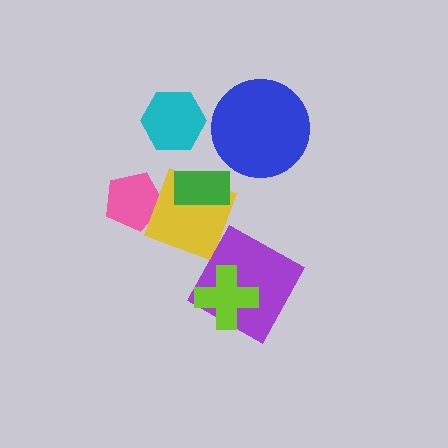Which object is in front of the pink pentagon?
The yellow square is in front of the pink pentagon.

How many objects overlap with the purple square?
1 object overlaps with the purple square.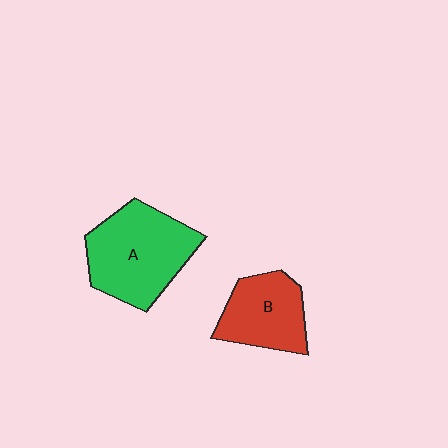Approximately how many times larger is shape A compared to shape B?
Approximately 1.5 times.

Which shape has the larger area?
Shape A (green).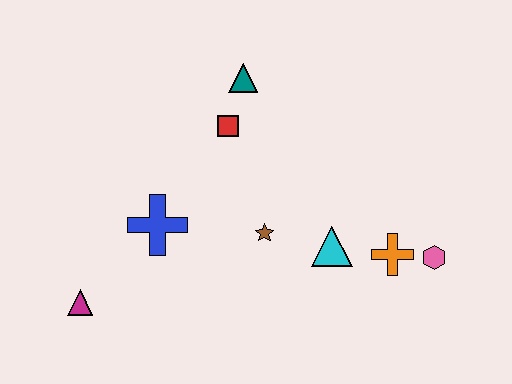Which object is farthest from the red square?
The pink hexagon is farthest from the red square.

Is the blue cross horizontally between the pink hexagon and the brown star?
No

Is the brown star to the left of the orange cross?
Yes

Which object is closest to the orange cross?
The pink hexagon is closest to the orange cross.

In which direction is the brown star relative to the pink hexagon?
The brown star is to the left of the pink hexagon.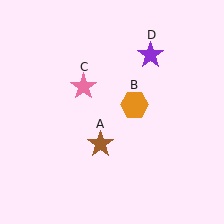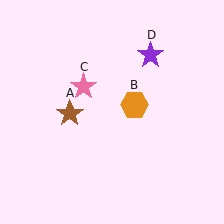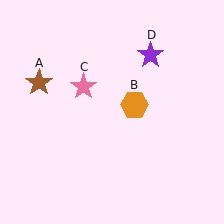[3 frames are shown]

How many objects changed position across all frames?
1 object changed position: brown star (object A).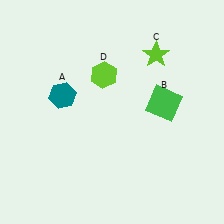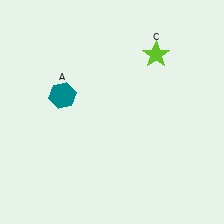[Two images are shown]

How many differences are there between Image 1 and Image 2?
There are 2 differences between the two images.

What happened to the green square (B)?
The green square (B) was removed in Image 2. It was in the top-right area of Image 1.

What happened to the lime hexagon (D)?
The lime hexagon (D) was removed in Image 2. It was in the top-left area of Image 1.